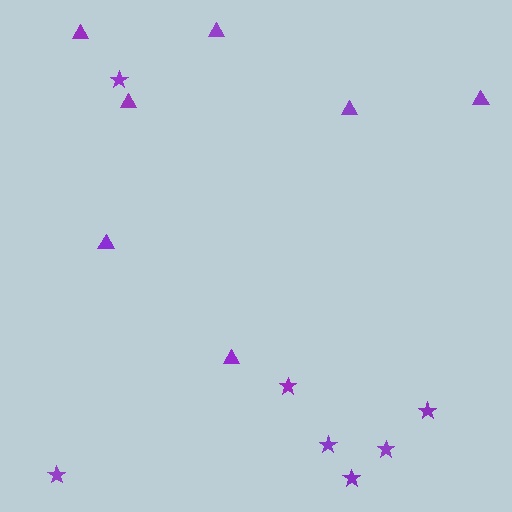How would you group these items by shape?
There are 2 groups: one group of stars (7) and one group of triangles (7).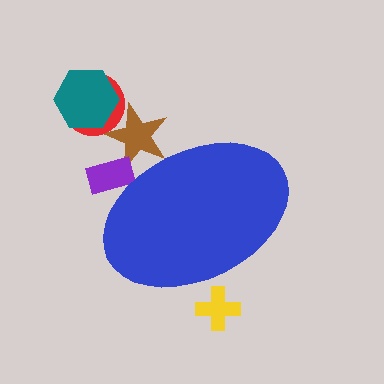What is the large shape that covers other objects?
A blue ellipse.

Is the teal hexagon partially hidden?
No, the teal hexagon is fully visible.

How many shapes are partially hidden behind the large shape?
3 shapes are partially hidden.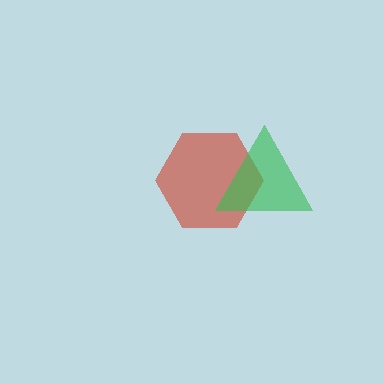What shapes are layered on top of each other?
The layered shapes are: a red hexagon, a green triangle.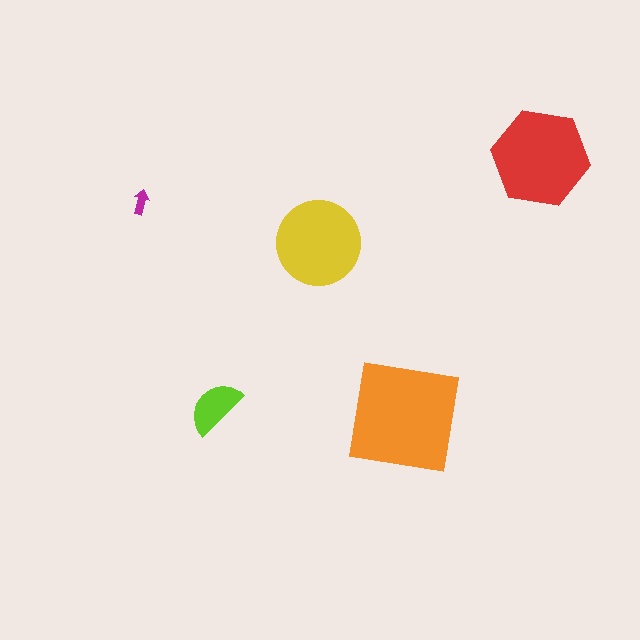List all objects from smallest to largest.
The magenta arrow, the lime semicircle, the yellow circle, the red hexagon, the orange square.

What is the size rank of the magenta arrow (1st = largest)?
5th.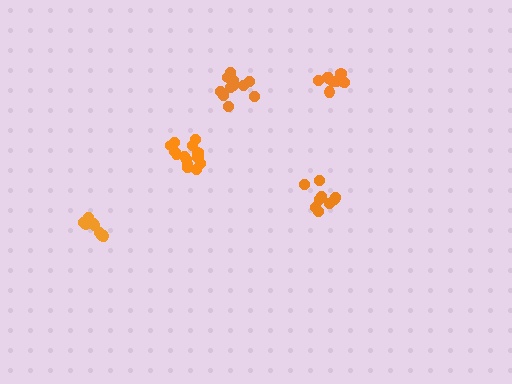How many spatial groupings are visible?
There are 5 spatial groupings.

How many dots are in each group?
Group 1: 15 dots, Group 2: 11 dots, Group 3: 10 dots, Group 4: 9 dots, Group 5: 9 dots (54 total).